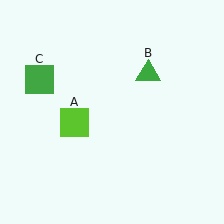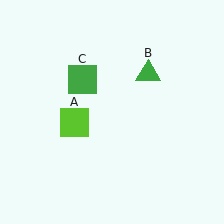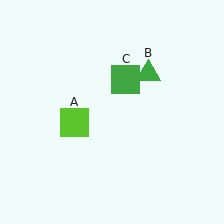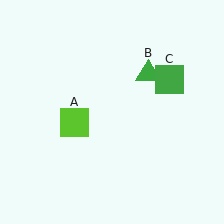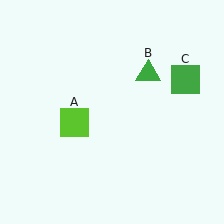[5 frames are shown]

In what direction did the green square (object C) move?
The green square (object C) moved right.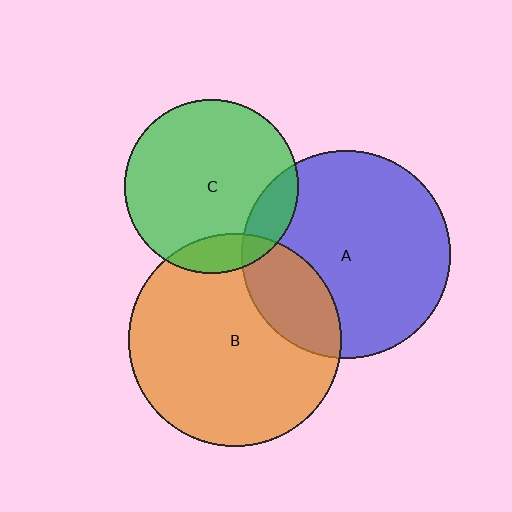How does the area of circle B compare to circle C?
Approximately 1.5 times.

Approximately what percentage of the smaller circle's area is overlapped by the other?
Approximately 15%.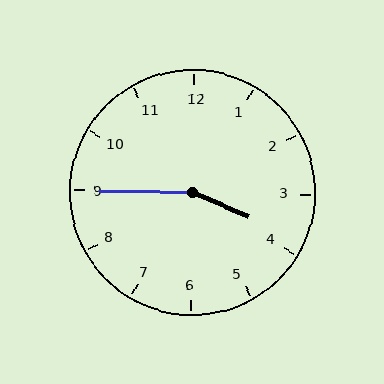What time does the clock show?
3:45.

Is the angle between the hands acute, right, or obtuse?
It is obtuse.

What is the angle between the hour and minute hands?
Approximately 158 degrees.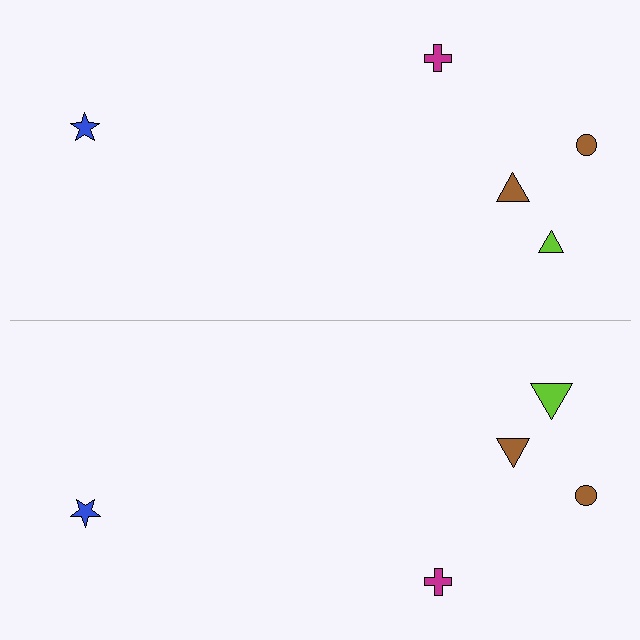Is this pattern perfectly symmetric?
No, the pattern is not perfectly symmetric. The lime triangle on the bottom side has a different size than its mirror counterpart.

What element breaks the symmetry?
The lime triangle on the bottom side has a different size than its mirror counterpart.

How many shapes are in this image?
There are 10 shapes in this image.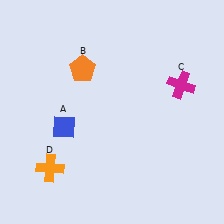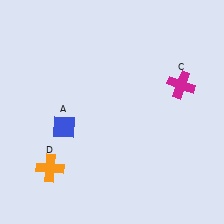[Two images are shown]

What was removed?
The orange pentagon (B) was removed in Image 2.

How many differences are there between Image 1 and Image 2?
There is 1 difference between the two images.